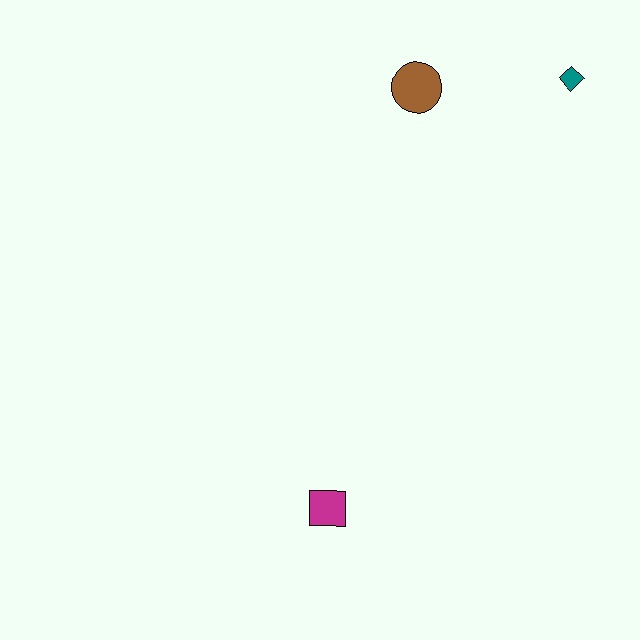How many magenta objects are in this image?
There is 1 magenta object.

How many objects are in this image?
There are 3 objects.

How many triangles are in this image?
There are no triangles.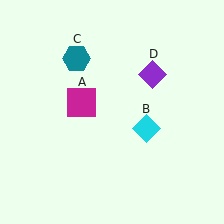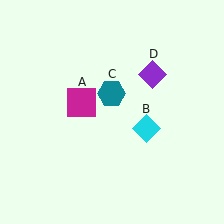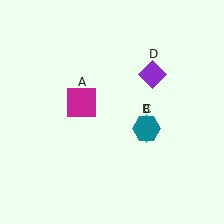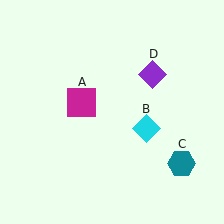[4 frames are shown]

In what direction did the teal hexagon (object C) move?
The teal hexagon (object C) moved down and to the right.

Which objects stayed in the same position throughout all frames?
Magenta square (object A) and cyan diamond (object B) and purple diamond (object D) remained stationary.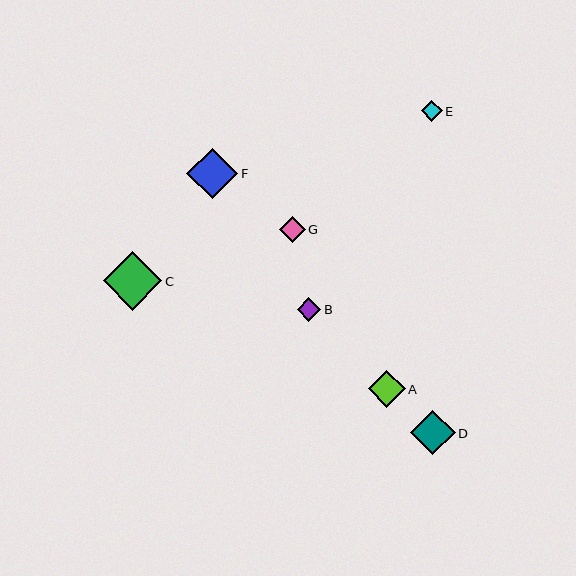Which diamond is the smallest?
Diamond E is the smallest with a size of approximately 21 pixels.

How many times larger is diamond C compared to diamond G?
Diamond C is approximately 2.2 times the size of diamond G.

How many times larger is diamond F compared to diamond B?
Diamond F is approximately 2.2 times the size of diamond B.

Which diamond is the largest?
Diamond C is the largest with a size of approximately 58 pixels.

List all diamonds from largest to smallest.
From largest to smallest: C, F, D, A, G, B, E.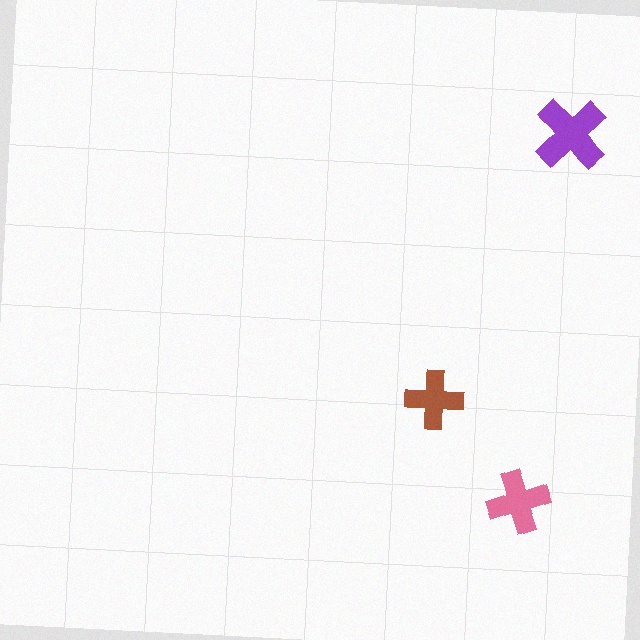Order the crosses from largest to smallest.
the purple one, the pink one, the brown one.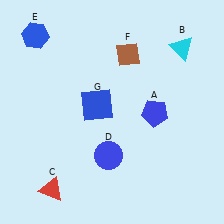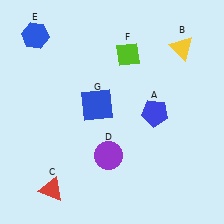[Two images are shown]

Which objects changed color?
B changed from cyan to yellow. D changed from blue to purple. F changed from brown to lime.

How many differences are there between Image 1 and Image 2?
There are 3 differences between the two images.